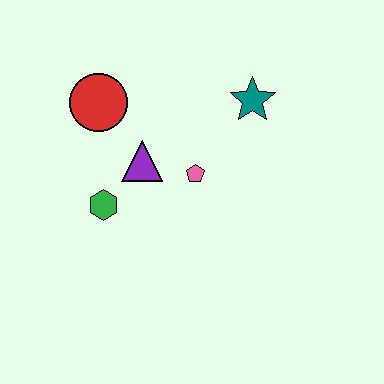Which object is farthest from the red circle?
The teal star is farthest from the red circle.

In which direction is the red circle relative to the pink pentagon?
The red circle is to the left of the pink pentagon.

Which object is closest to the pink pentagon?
The purple triangle is closest to the pink pentagon.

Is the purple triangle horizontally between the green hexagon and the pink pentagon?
Yes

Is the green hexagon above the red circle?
No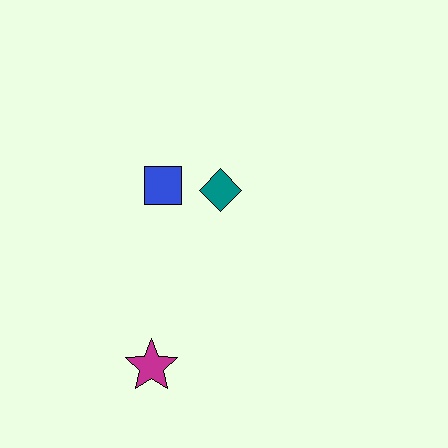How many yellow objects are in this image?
There are no yellow objects.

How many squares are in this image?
There is 1 square.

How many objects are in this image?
There are 3 objects.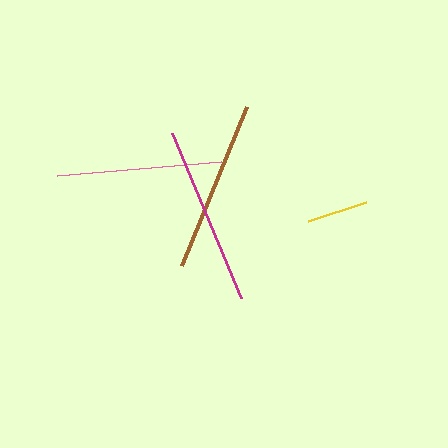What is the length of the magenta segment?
The magenta segment is approximately 179 pixels long.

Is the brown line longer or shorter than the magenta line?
The magenta line is longer than the brown line.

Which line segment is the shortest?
The yellow line is the shortest at approximately 61 pixels.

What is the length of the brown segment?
The brown segment is approximately 171 pixels long.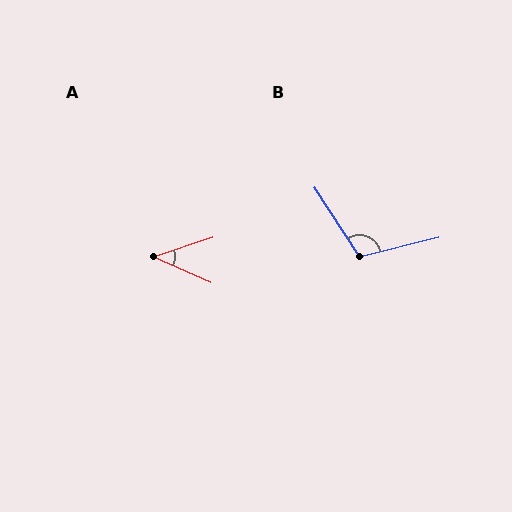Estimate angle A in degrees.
Approximately 42 degrees.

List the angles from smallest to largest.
A (42°), B (110°).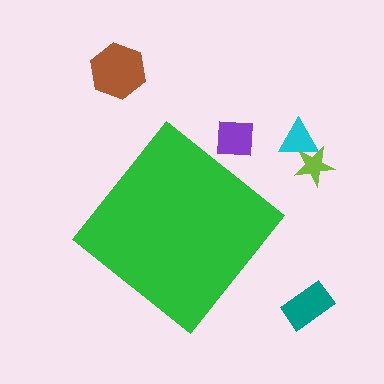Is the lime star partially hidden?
No, the lime star is fully visible.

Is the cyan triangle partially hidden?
No, the cyan triangle is fully visible.